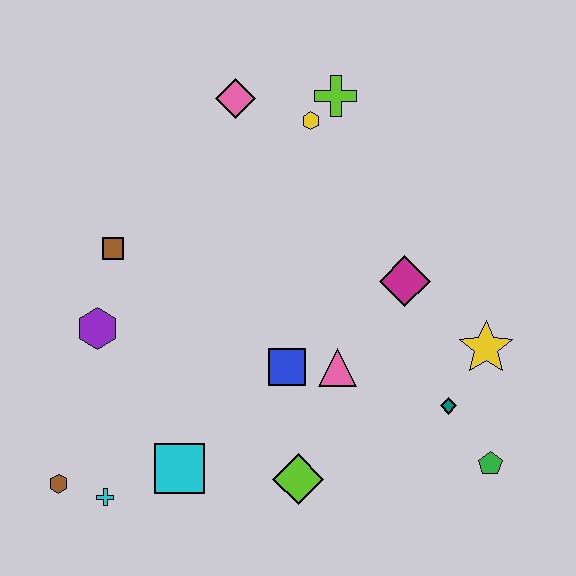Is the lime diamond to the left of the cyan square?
No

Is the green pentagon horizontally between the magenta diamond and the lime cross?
No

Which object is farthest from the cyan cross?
The lime cross is farthest from the cyan cross.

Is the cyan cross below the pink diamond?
Yes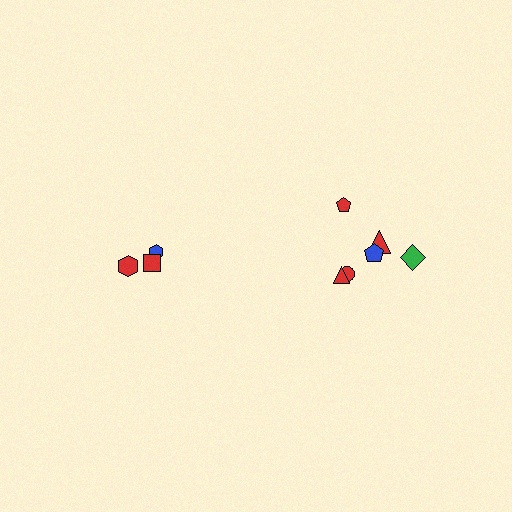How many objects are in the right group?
There are 6 objects.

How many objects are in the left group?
There are 3 objects.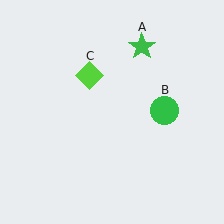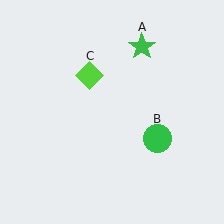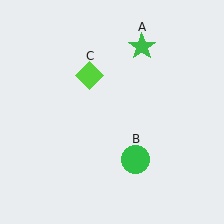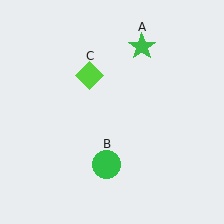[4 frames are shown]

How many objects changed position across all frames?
1 object changed position: green circle (object B).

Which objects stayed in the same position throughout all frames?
Green star (object A) and lime diamond (object C) remained stationary.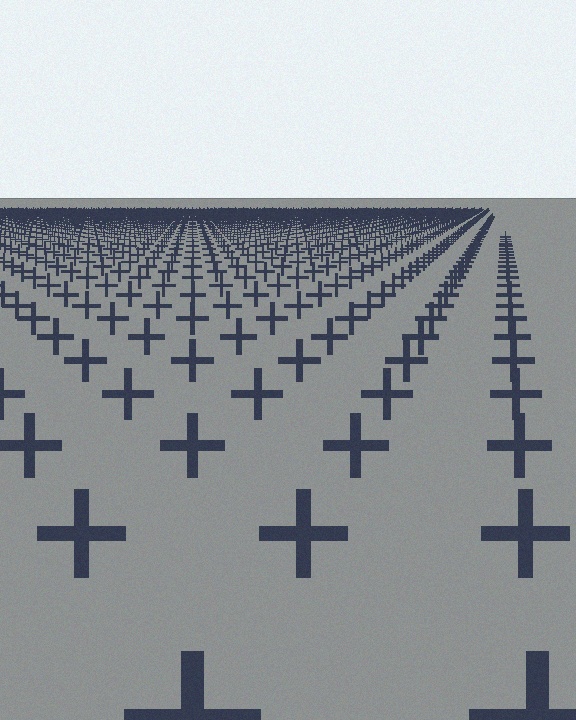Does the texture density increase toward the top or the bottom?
Density increases toward the top.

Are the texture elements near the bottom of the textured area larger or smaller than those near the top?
Larger. Near the bottom, elements are closer to the viewer and appear at a bigger on-screen size.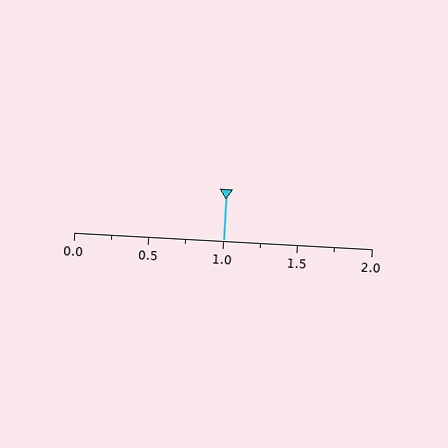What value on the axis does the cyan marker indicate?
The marker indicates approximately 1.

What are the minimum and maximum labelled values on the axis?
The axis runs from 0.0 to 2.0.